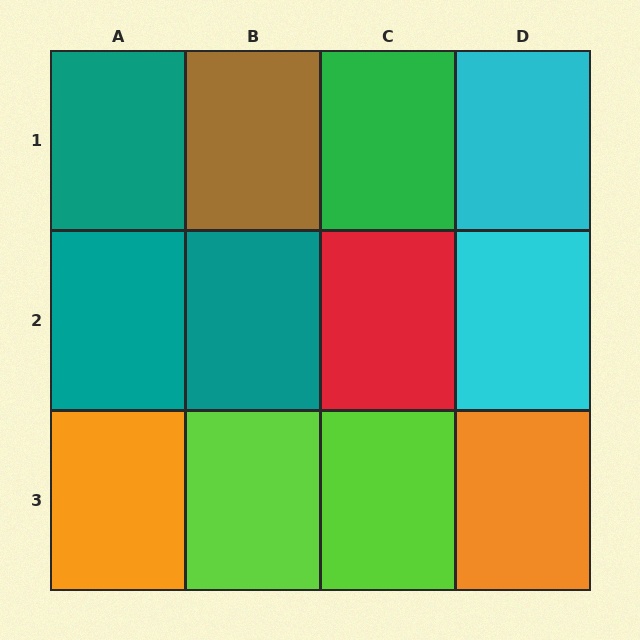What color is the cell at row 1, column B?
Brown.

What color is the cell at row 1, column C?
Green.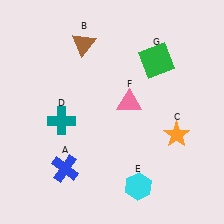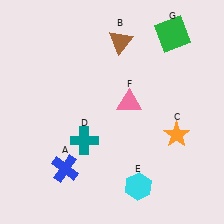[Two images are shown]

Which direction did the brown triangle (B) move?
The brown triangle (B) moved right.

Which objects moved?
The objects that moved are: the brown triangle (B), the teal cross (D), the green square (G).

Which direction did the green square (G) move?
The green square (G) moved up.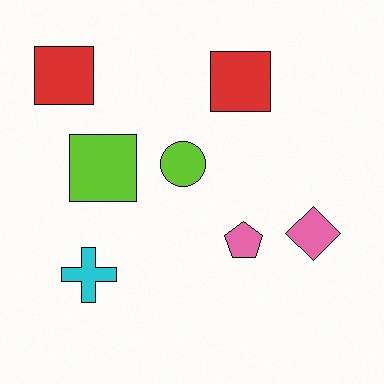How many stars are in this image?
There are no stars.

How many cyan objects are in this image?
There is 1 cyan object.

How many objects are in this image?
There are 7 objects.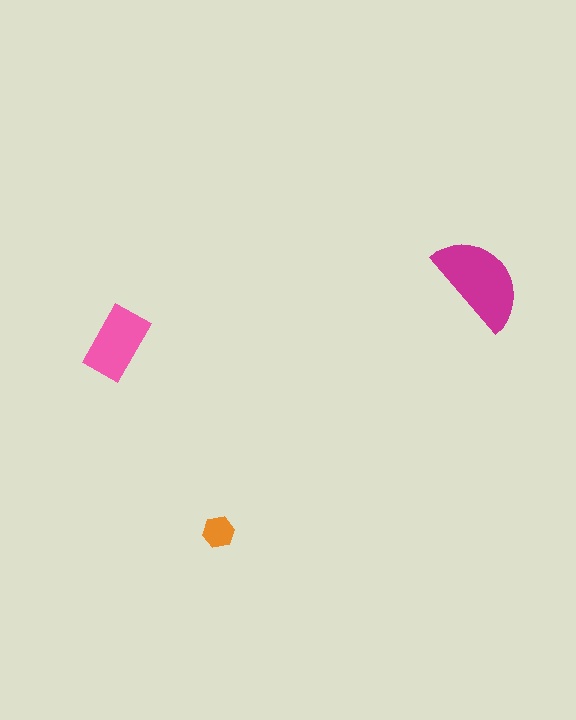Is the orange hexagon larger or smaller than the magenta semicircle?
Smaller.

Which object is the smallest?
The orange hexagon.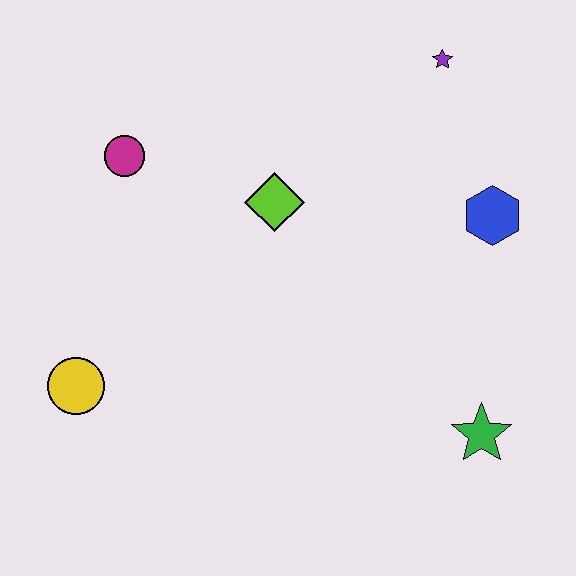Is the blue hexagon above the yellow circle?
Yes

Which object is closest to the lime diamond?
The magenta circle is closest to the lime diamond.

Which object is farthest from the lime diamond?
The green star is farthest from the lime diamond.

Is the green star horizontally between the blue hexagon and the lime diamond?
Yes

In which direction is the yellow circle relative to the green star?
The yellow circle is to the left of the green star.